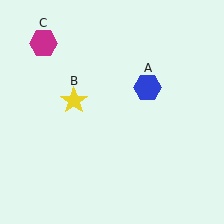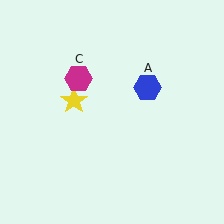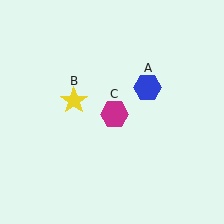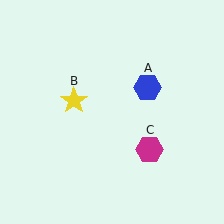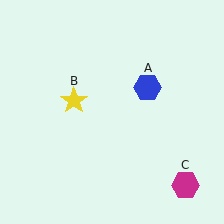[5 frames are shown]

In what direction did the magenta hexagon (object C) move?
The magenta hexagon (object C) moved down and to the right.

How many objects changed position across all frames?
1 object changed position: magenta hexagon (object C).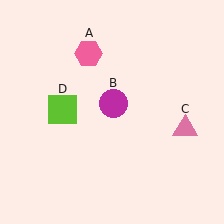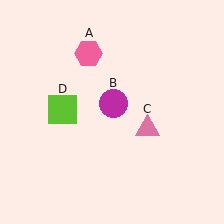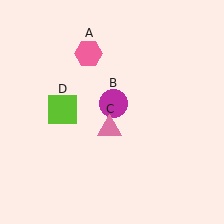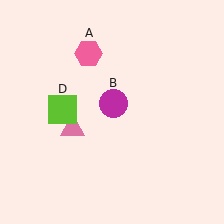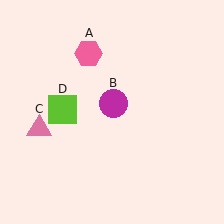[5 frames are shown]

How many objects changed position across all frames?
1 object changed position: pink triangle (object C).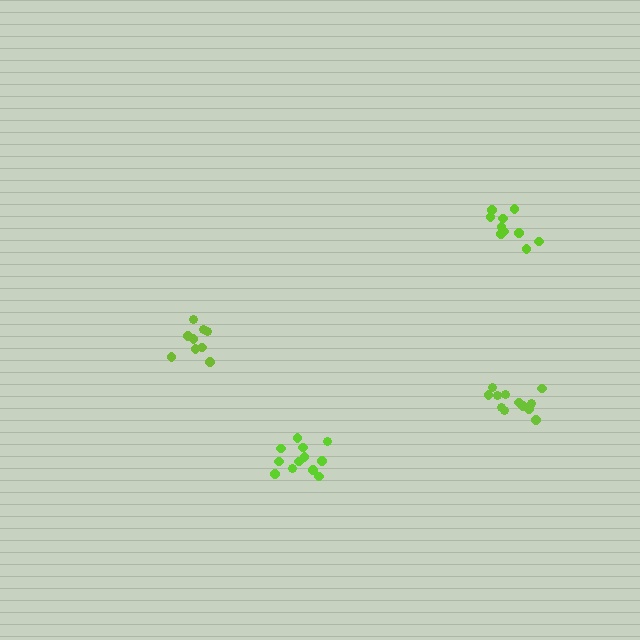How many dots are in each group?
Group 1: 10 dots, Group 2: 9 dots, Group 3: 12 dots, Group 4: 12 dots (43 total).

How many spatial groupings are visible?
There are 4 spatial groupings.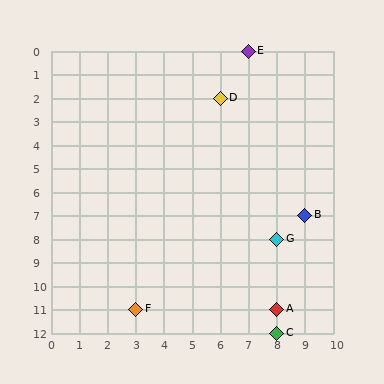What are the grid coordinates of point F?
Point F is at grid coordinates (3, 11).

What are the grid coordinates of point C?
Point C is at grid coordinates (8, 12).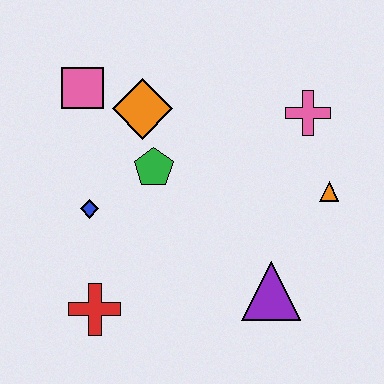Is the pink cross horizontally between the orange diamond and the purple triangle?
No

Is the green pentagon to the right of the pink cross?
No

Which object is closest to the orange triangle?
The pink cross is closest to the orange triangle.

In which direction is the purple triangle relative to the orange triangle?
The purple triangle is below the orange triangle.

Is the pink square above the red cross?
Yes